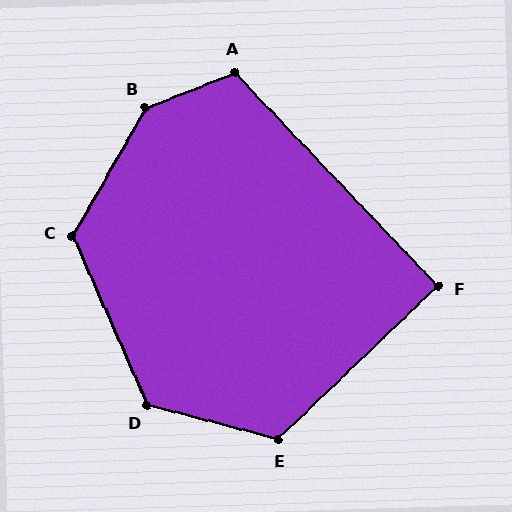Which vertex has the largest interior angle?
B, at approximately 141 degrees.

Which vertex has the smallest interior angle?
F, at approximately 90 degrees.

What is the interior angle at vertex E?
Approximately 122 degrees (obtuse).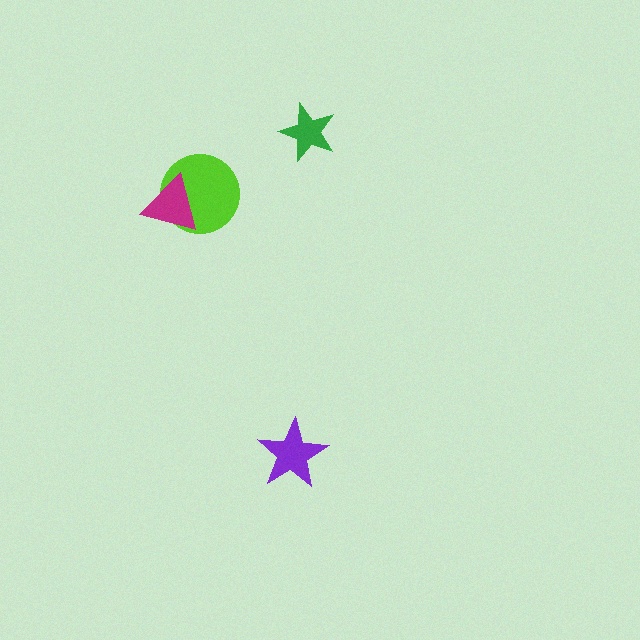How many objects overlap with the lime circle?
1 object overlaps with the lime circle.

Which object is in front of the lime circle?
The magenta triangle is in front of the lime circle.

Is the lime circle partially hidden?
Yes, it is partially covered by another shape.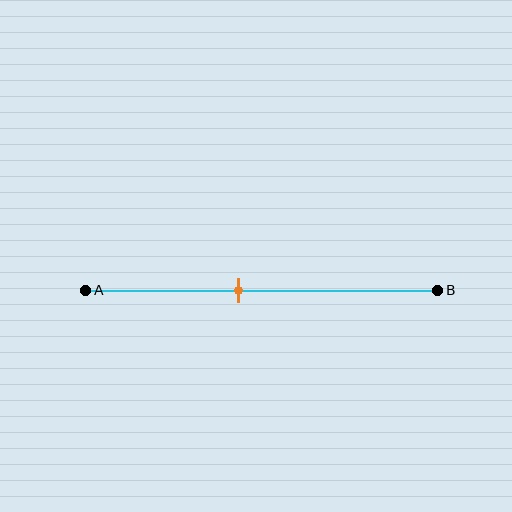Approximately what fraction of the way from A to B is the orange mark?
The orange mark is approximately 45% of the way from A to B.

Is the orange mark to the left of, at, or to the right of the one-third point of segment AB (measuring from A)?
The orange mark is to the right of the one-third point of segment AB.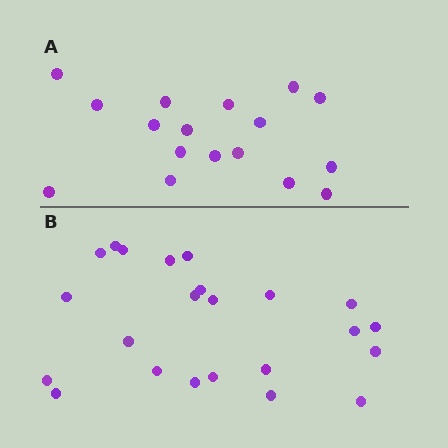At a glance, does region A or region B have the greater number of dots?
Region B (the bottom region) has more dots.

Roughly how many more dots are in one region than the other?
Region B has about 6 more dots than region A.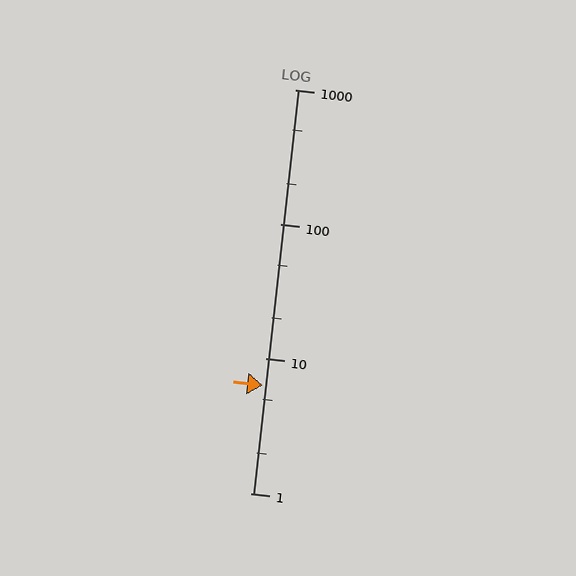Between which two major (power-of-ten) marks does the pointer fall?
The pointer is between 1 and 10.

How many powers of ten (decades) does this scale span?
The scale spans 3 decades, from 1 to 1000.